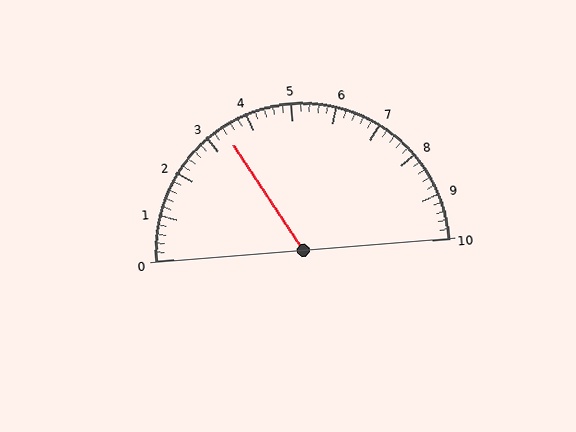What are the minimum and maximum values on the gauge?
The gauge ranges from 0 to 10.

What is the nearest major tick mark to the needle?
The nearest major tick mark is 3.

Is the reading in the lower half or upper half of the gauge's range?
The reading is in the lower half of the range (0 to 10).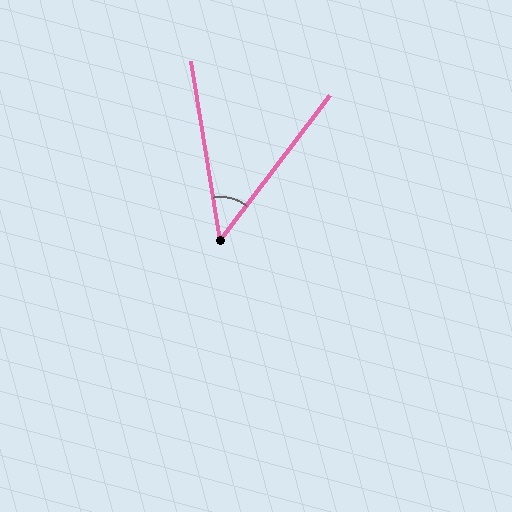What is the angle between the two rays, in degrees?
Approximately 46 degrees.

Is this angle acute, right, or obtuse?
It is acute.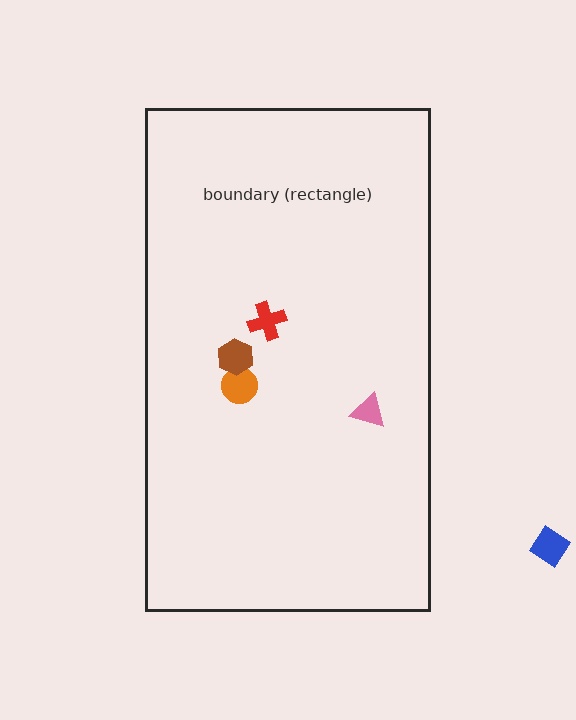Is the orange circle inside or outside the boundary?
Inside.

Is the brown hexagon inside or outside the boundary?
Inside.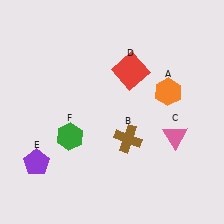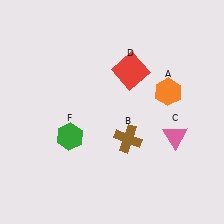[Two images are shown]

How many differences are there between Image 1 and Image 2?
There is 1 difference between the two images.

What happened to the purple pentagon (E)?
The purple pentagon (E) was removed in Image 2. It was in the bottom-left area of Image 1.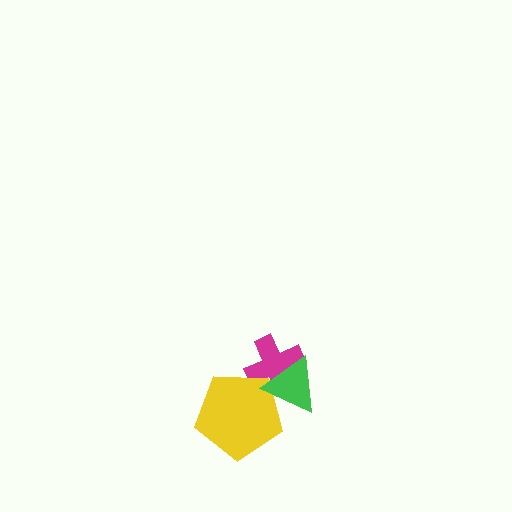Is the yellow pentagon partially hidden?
Yes, it is partially covered by another shape.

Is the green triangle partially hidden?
No, no other shape covers it.